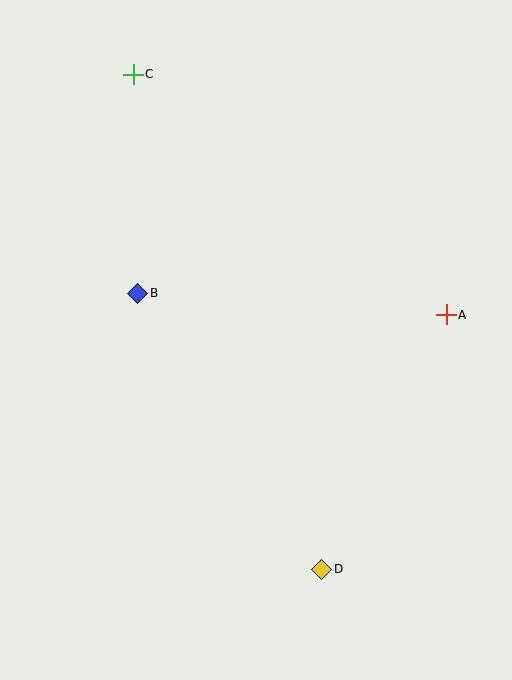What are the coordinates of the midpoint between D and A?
The midpoint between D and A is at (384, 442).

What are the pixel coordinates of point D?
Point D is at (322, 569).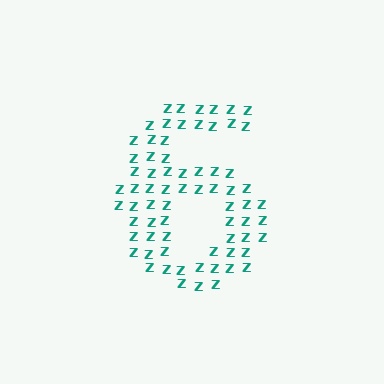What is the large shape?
The large shape is the digit 6.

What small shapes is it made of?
It is made of small letter Z's.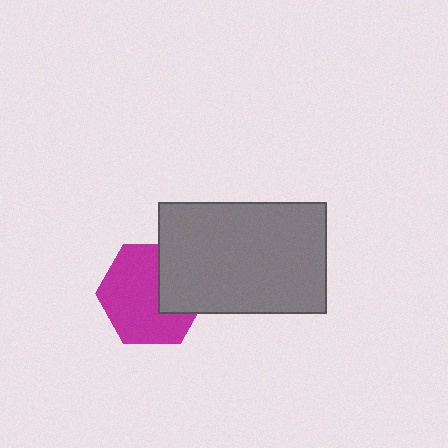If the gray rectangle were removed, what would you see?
You would see the complete magenta hexagon.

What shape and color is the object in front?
The object in front is a gray rectangle.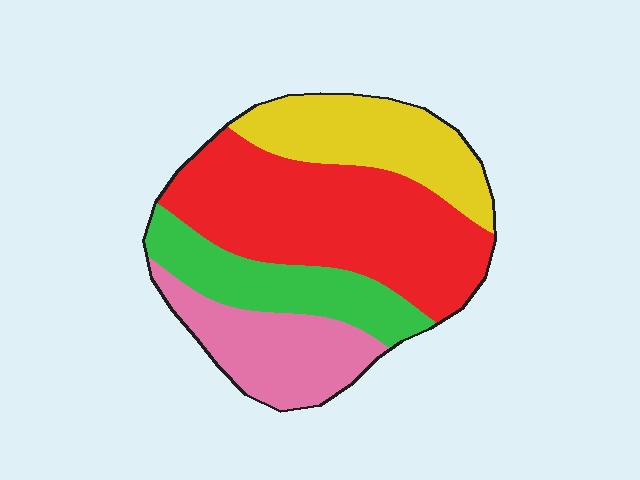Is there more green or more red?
Red.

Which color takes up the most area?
Red, at roughly 40%.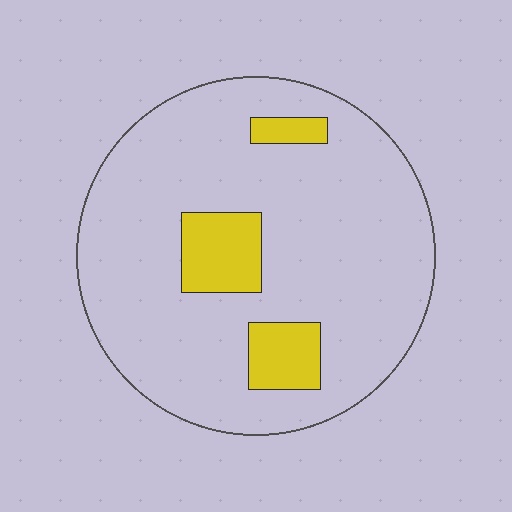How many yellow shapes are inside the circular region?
3.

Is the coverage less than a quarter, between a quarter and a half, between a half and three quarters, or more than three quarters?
Less than a quarter.